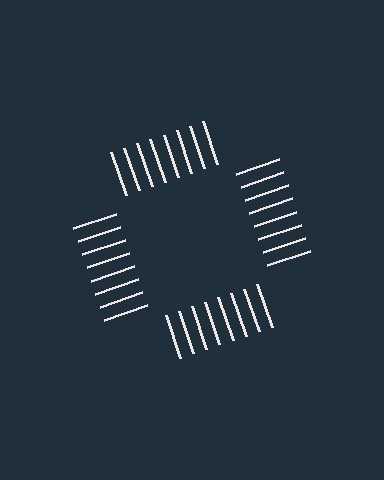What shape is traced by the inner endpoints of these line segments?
An illusory square — the line segments terminate on its edges but no continuous stroke is drawn.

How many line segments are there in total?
32 — 8 along each of the 4 edges.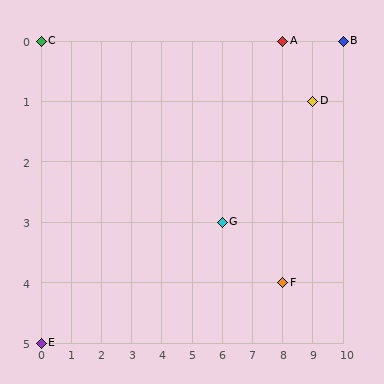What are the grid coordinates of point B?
Point B is at grid coordinates (10, 0).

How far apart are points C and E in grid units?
Points C and E are 5 rows apart.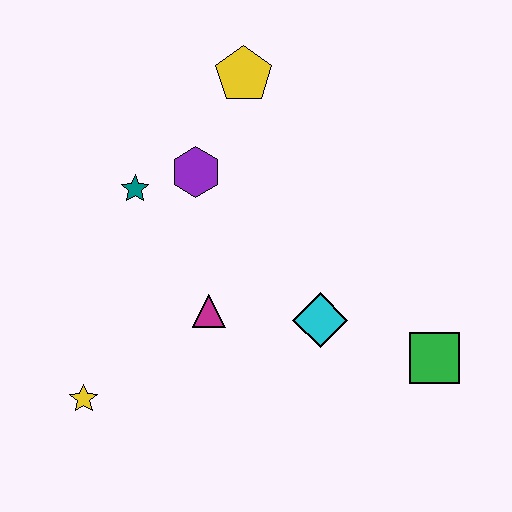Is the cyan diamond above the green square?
Yes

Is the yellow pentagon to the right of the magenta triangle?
Yes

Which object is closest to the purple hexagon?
The teal star is closest to the purple hexagon.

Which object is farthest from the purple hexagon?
The green square is farthest from the purple hexagon.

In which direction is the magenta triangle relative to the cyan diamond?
The magenta triangle is to the left of the cyan diamond.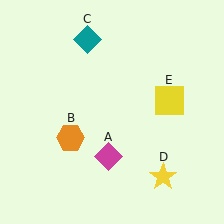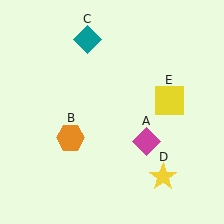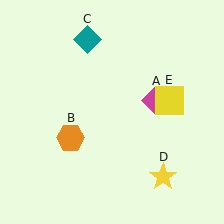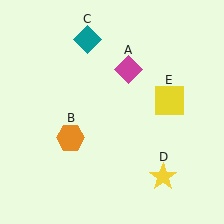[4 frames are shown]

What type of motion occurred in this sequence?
The magenta diamond (object A) rotated counterclockwise around the center of the scene.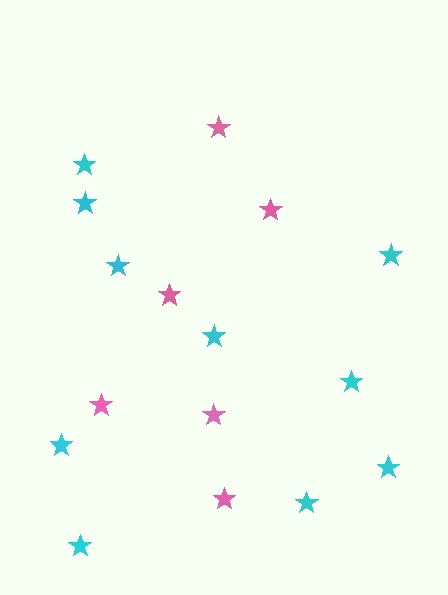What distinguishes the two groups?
There are 2 groups: one group of pink stars (6) and one group of cyan stars (10).